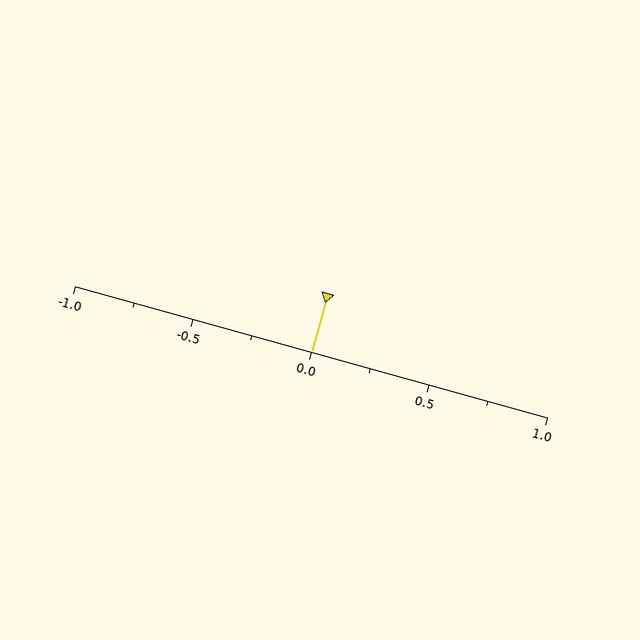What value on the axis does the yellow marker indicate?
The marker indicates approximately 0.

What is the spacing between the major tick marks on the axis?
The major ticks are spaced 0.5 apart.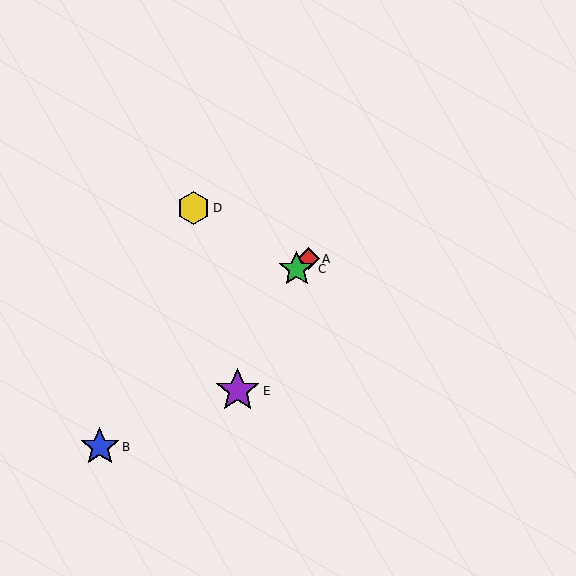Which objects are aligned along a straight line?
Objects A, B, C are aligned along a straight line.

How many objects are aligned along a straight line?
3 objects (A, B, C) are aligned along a straight line.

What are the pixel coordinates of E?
Object E is at (238, 391).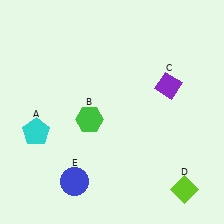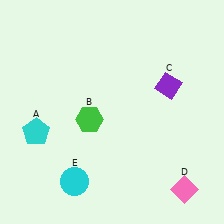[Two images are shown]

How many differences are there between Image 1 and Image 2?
There are 2 differences between the two images.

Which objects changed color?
D changed from lime to pink. E changed from blue to cyan.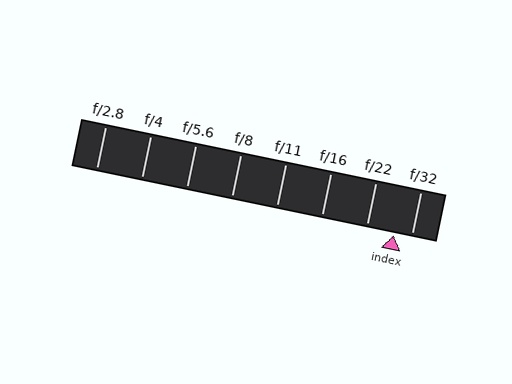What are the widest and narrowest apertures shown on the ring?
The widest aperture shown is f/2.8 and the narrowest is f/32.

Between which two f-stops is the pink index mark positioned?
The index mark is between f/22 and f/32.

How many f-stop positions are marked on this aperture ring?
There are 8 f-stop positions marked.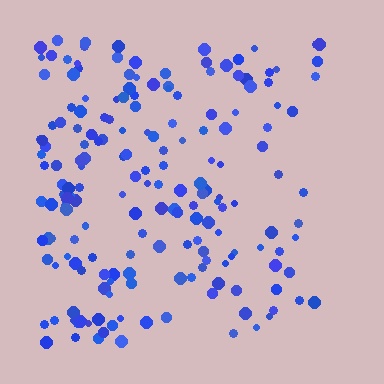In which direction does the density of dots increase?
From right to left, with the left side densest.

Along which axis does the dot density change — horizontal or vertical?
Horizontal.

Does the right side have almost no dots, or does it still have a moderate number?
Still a moderate number, just noticeably fewer than the left.